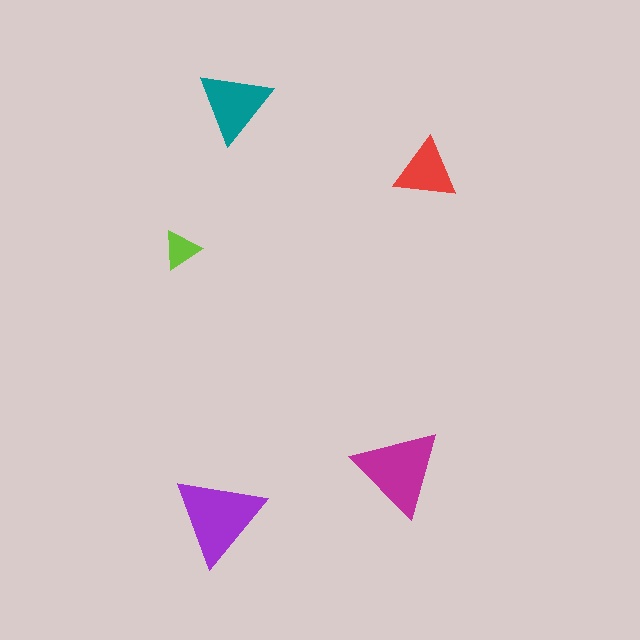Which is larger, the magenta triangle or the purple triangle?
The purple one.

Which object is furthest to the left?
The lime triangle is leftmost.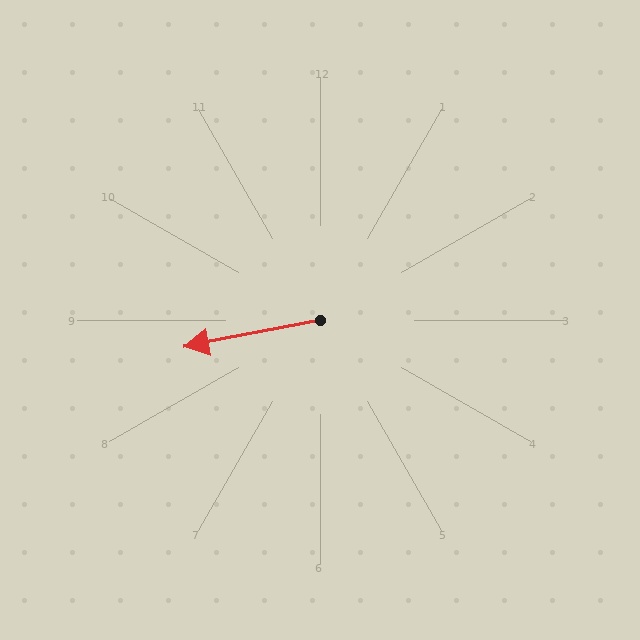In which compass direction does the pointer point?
West.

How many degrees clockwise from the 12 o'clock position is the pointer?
Approximately 259 degrees.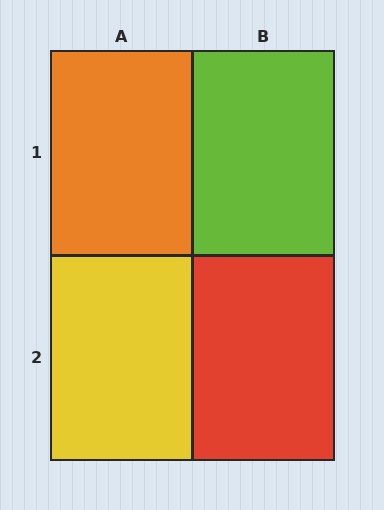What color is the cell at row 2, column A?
Yellow.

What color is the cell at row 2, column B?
Red.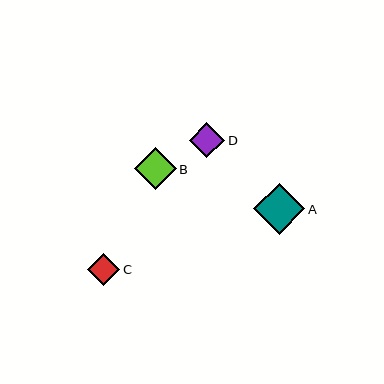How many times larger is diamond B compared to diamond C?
Diamond B is approximately 1.3 times the size of diamond C.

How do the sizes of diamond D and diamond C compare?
Diamond D and diamond C are approximately the same size.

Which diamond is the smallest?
Diamond C is the smallest with a size of approximately 32 pixels.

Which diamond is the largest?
Diamond A is the largest with a size of approximately 51 pixels.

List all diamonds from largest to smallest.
From largest to smallest: A, B, D, C.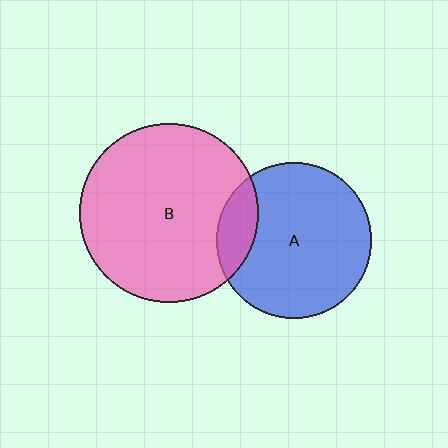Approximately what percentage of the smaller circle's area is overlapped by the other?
Approximately 15%.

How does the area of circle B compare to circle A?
Approximately 1.3 times.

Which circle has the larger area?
Circle B (pink).